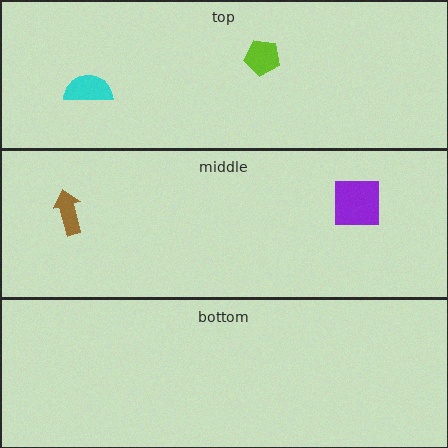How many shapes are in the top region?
2.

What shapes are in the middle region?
The brown arrow, the purple square.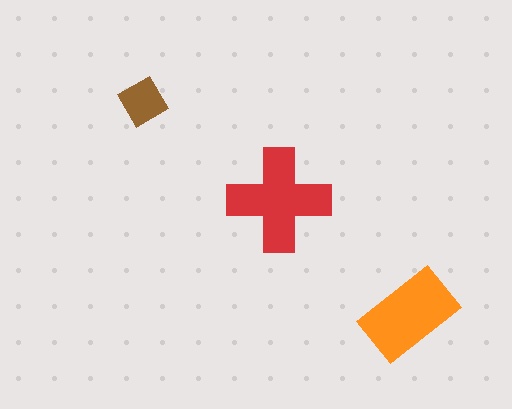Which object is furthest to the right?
The orange rectangle is rightmost.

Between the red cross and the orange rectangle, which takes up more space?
The red cross.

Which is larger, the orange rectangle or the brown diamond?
The orange rectangle.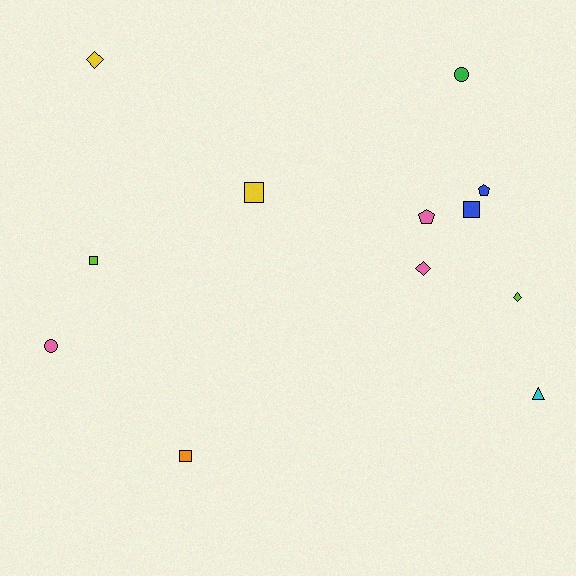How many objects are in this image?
There are 12 objects.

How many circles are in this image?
There are 2 circles.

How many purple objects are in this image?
There are no purple objects.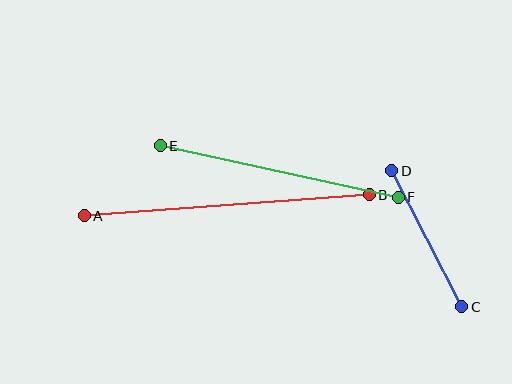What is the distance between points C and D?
The distance is approximately 153 pixels.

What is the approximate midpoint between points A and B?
The midpoint is at approximately (227, 205) pixels.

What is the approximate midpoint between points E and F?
The midpoint is at approximately (279, 171) pixels.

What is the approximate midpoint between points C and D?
The midpoint is at approximately (427, 239) pixels.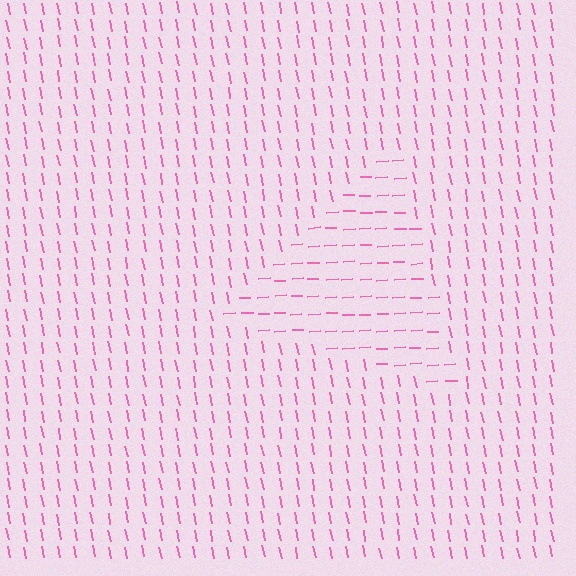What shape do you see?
I see a triangle.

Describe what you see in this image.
The image is filled with small pink line segments. A triangle region in the image has lines oriented differently from the surrounding lines, creating a visible texture boundary.